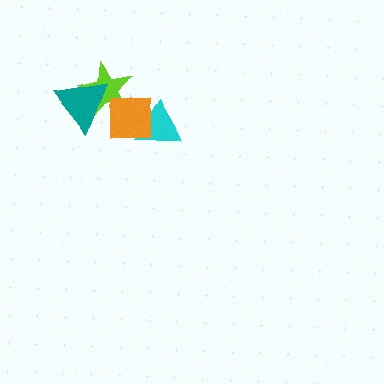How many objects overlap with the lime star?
2 objects overlap with the lime star.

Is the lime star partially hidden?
Yes, it is partially covered by another shape.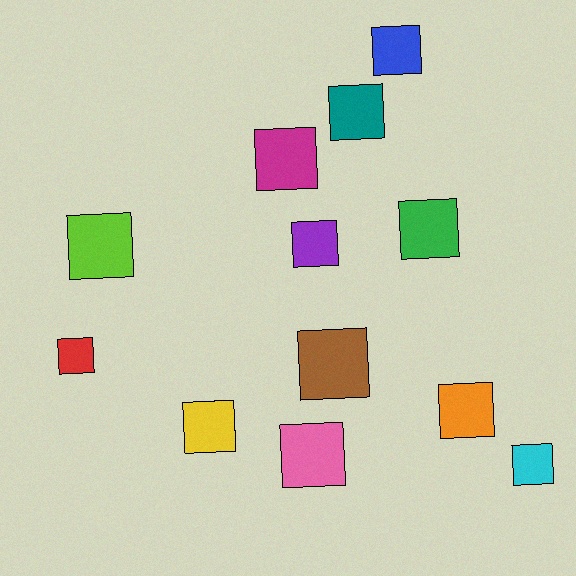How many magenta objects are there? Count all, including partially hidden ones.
There is 1 magenta object.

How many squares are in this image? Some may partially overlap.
There are 12 squares.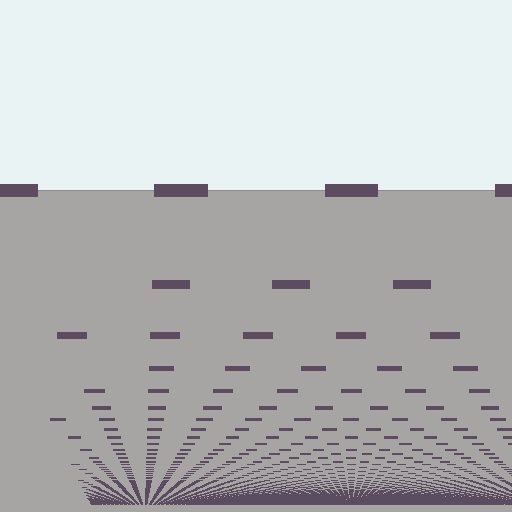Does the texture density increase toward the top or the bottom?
Density increases toward the bottom.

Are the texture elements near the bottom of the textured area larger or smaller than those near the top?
Smaller. The gradient is inverted — elements near the bottom are smaller and denser.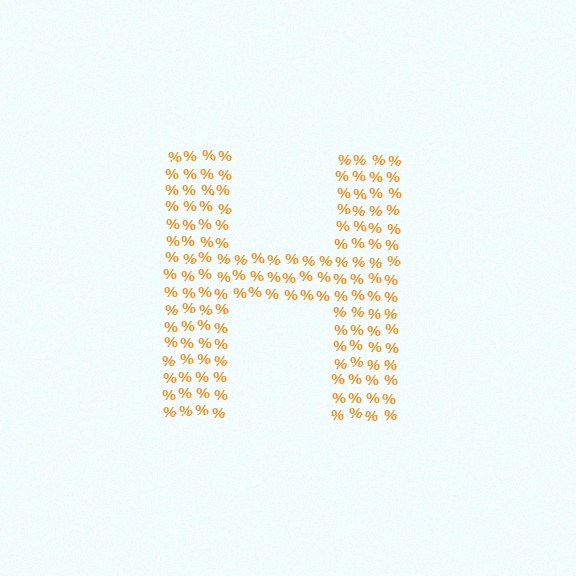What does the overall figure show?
The overall figure shows the letter H.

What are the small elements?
The small elements are percent signs.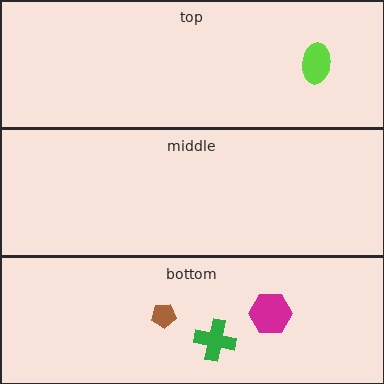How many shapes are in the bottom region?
3.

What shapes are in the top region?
The lime ellipse.